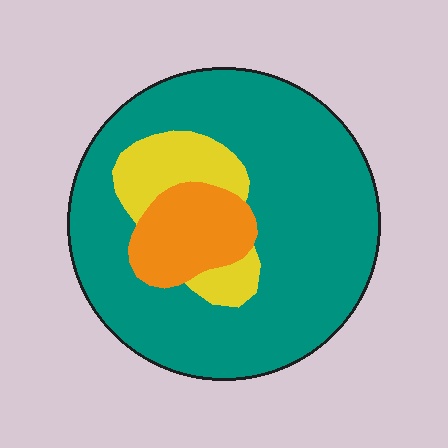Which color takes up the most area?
Teal, at roughly 75%.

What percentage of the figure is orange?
Orange takes up about one eighth (1/8) of the figure.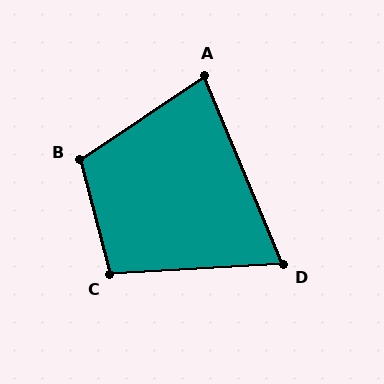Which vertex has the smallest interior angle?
D, at approximately 71 degrees.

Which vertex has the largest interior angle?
B, at approximately 109 degrees.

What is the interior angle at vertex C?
Approximately 101 degrees (obtuse).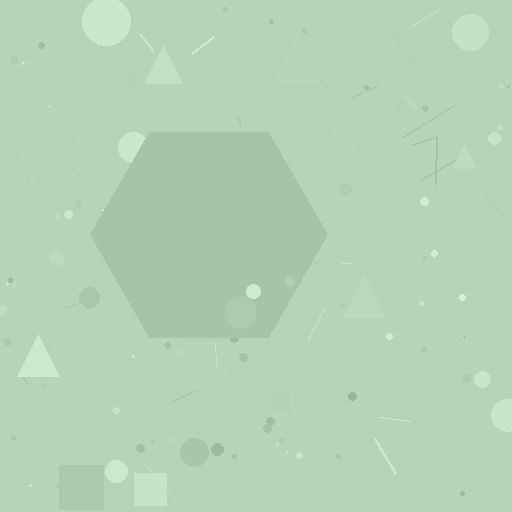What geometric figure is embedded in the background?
A hexagon is embedded in the background.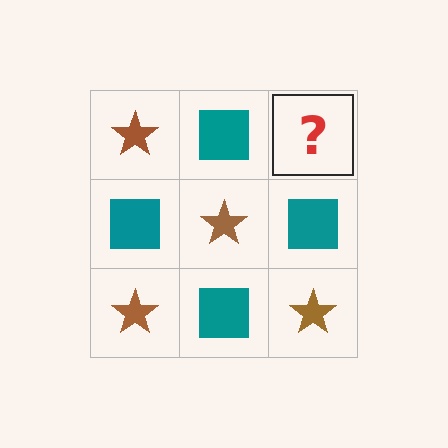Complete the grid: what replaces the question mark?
The question mark should be replaced with a brown star.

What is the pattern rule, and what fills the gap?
The rule is that it alternates brown star and teal square in a checkerboard pattern. The gap should be filled with a brown star.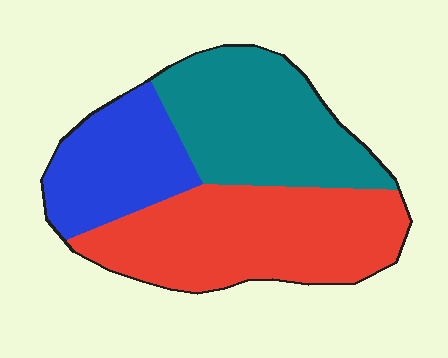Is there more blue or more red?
Red.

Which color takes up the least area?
Blue, at roughly 25%.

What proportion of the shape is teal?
Teal covers about 35% of the shape.